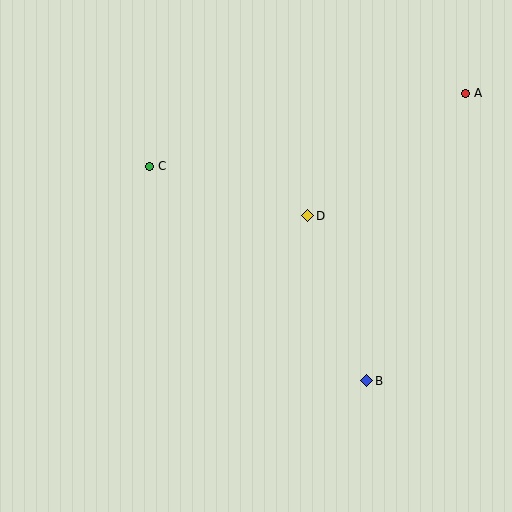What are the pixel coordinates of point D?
Point D is at (308, 216).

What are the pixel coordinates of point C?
Point C is at (150, 166).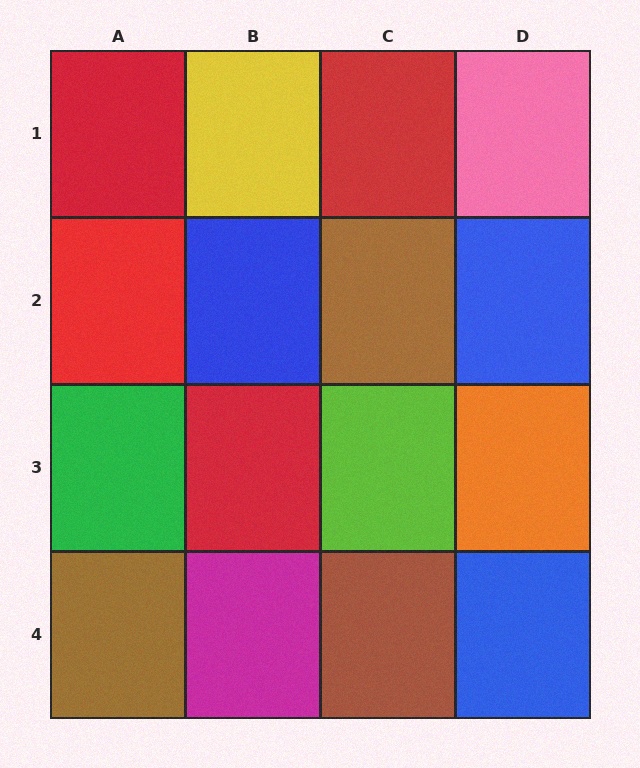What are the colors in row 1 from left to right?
Red, yellow, red, pink.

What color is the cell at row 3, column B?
Red.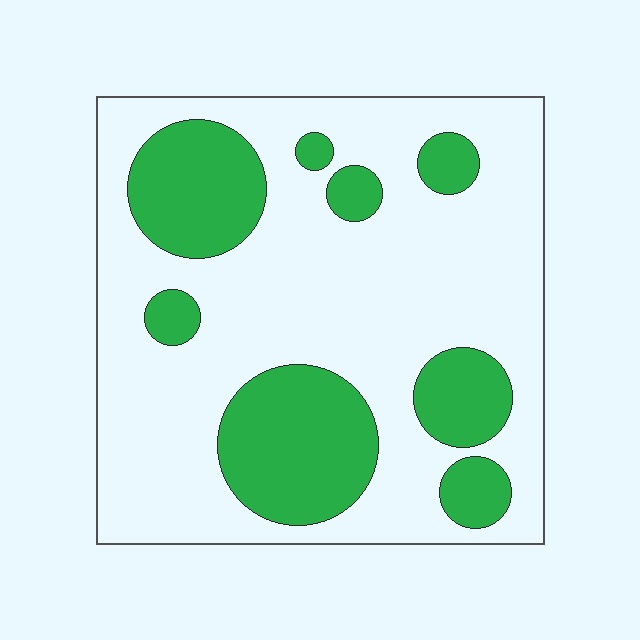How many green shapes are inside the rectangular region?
8.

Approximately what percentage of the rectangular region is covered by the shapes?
Approximately 30%.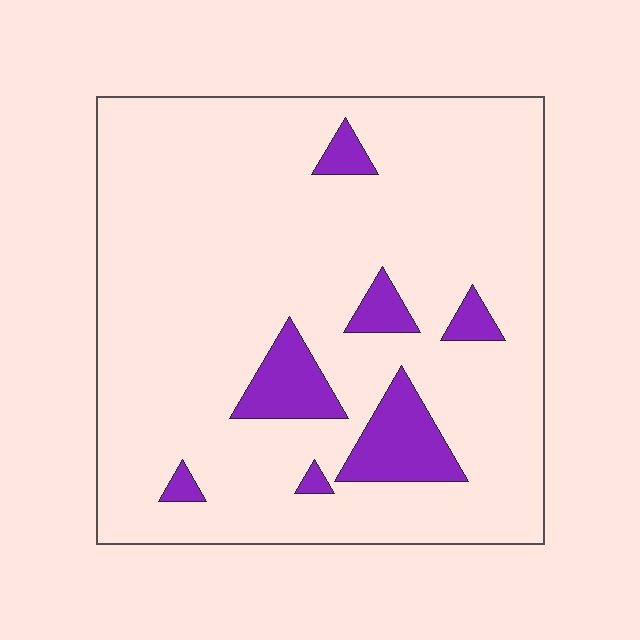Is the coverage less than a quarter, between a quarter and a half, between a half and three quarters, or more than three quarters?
Less than a quarter.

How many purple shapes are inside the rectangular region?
7.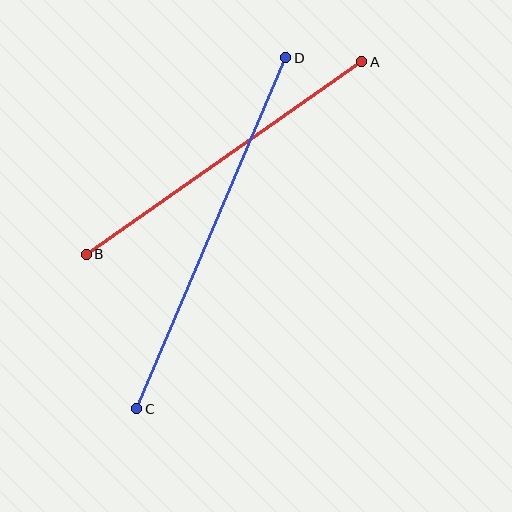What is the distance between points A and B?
The distance is approximately 336 pixels.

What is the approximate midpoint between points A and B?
The midpoint is at approximately (224, 158) pixels.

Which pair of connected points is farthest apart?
Points C and D are farthest apart.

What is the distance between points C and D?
The distance is approximately 382 pixels.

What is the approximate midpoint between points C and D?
The midpoint is at approximately (211, 233) pixels.